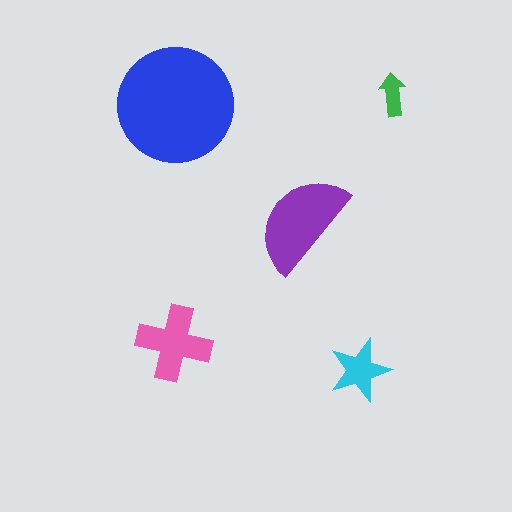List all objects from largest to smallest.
The blue circle, the purple semicircle, the pink cross, the cyan star, the green arrow.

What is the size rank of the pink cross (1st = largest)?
3rd.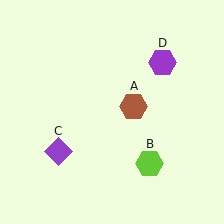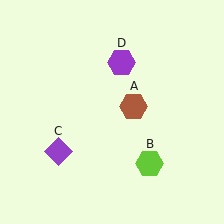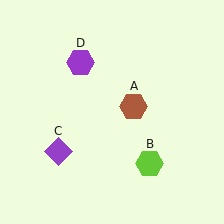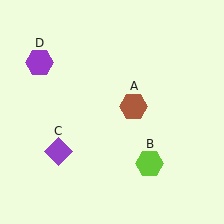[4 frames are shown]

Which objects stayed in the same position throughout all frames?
Brown hexagon (object A) and lime hexagon (object B) and purple diamond (object C) remained stationary.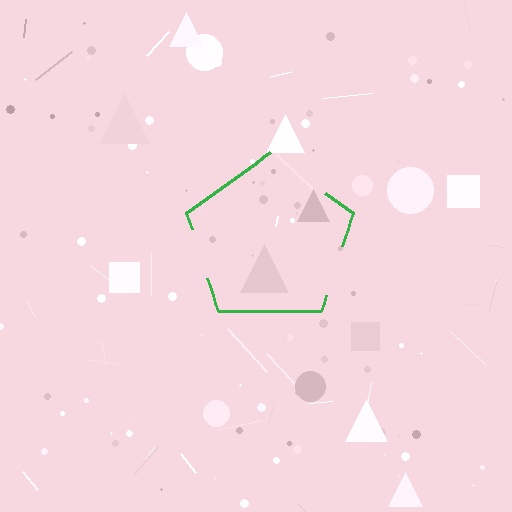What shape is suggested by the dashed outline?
The dashed outline suggests a pentagon.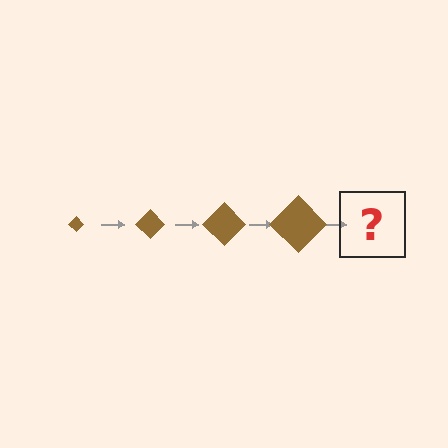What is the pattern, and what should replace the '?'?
The pattern is that the diamond gets progressively larger each step. The '?' should be a brown diamond, larger than the previous one.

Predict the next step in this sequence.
The next step is a brown diamond, larger than the previous one.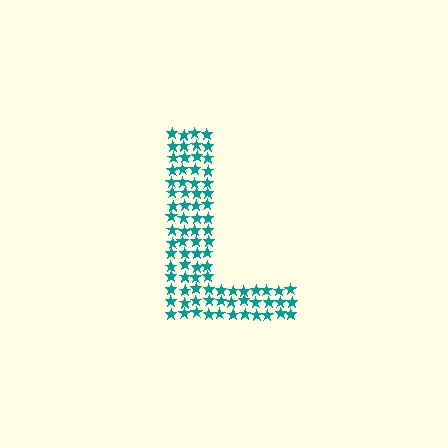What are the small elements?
The small elements are stars.